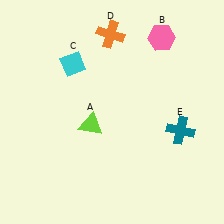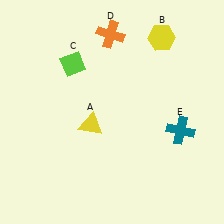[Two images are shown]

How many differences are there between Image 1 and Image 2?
There are 3 differences between the two images.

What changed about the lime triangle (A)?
In Image 1, A is lime. In Image 2, it changed to yellow.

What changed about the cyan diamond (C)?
In Image 1, C is cyan. In Image 2, it changed to lime.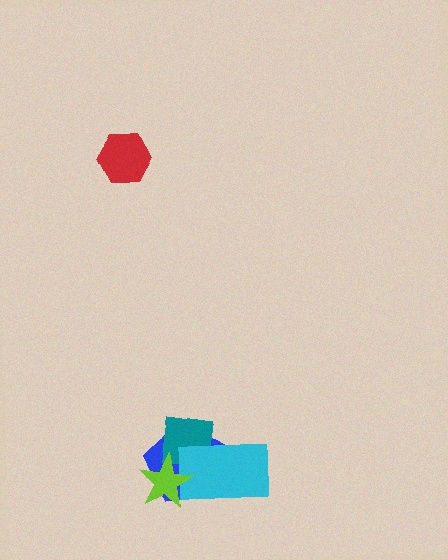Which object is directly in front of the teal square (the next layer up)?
The cyan rectangle is directly in front of the teal square.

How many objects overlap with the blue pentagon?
3 objects overlap with the blue pentagon.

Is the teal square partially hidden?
Yes, it is partially covered by another shape.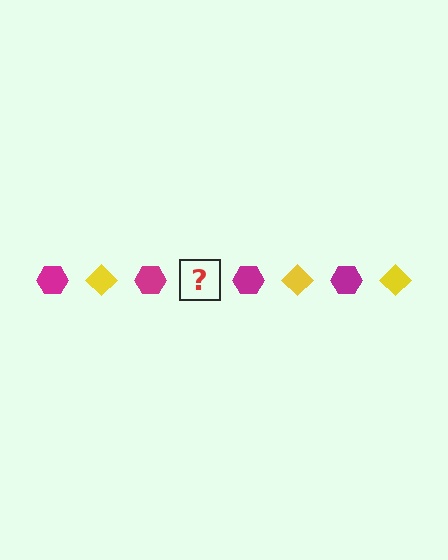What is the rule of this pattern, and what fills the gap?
The rule is that the pattern alternates between magenta hexagon and yellow diamond. The gap should be filled with a yellow diamond.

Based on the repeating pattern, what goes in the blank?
The blank should be a yellow diamond.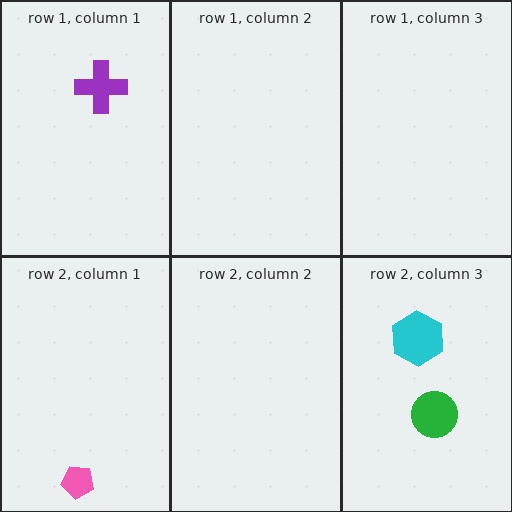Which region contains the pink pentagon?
The row 2, column 1 region.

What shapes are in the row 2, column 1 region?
The pink pentagon.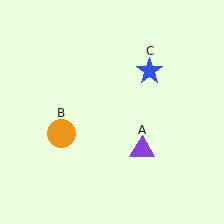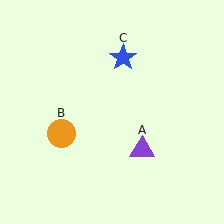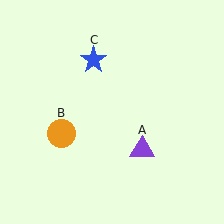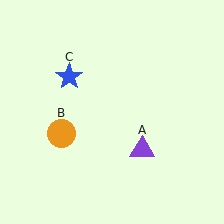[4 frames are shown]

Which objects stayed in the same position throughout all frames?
Purple triangle (object A) and orange circle (object B) remained stationary.